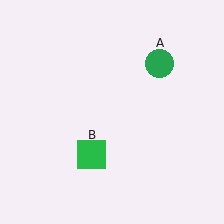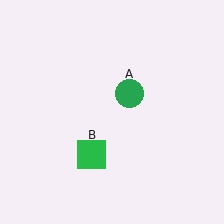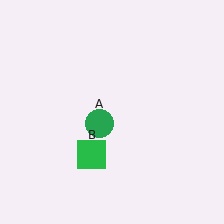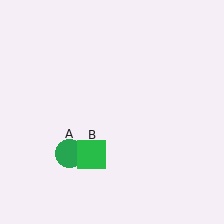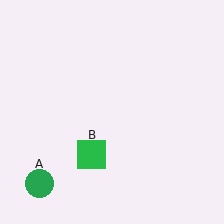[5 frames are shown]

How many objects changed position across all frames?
1 object changed position: green circle (object A).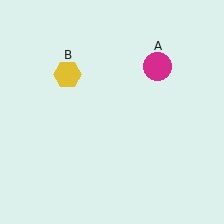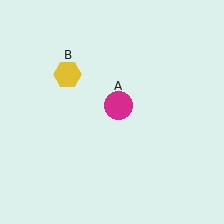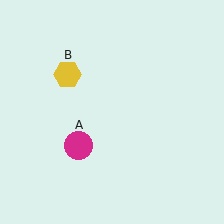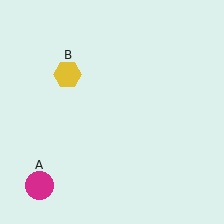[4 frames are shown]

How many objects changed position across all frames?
1 object changed position: magenta circle (object A).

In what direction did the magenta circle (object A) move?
The magenta circle (object A) moved down and to the left.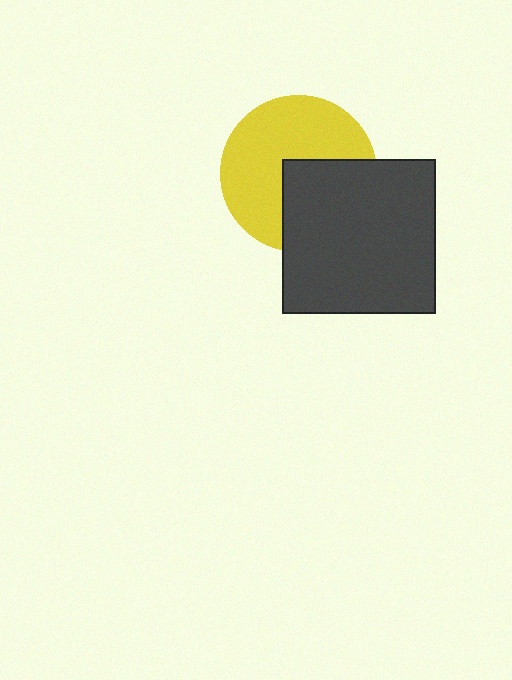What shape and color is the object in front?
The object in front is a dark gray square.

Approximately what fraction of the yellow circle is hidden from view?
Roughly 39% of the yellow circle is hidden behind the dark gray square.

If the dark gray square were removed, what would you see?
You would see the complete yellow circle.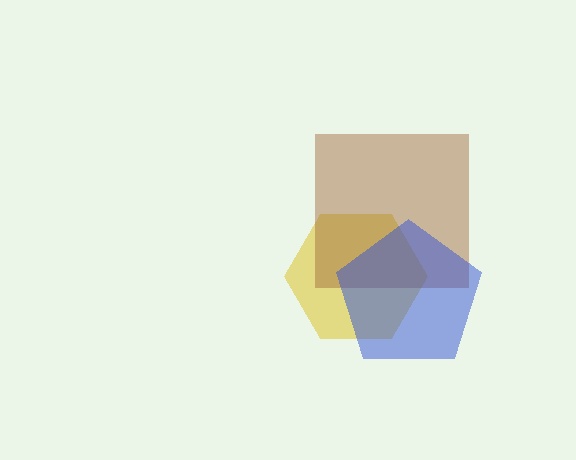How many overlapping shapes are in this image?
There are 3 overlapping shapes in the image.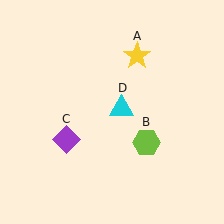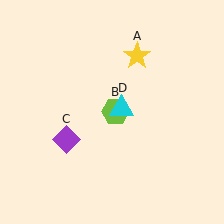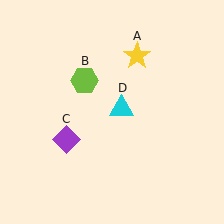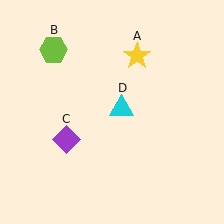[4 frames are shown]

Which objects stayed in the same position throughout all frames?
Yellow star (object A) and purple diamond (object C) and cyan triangle (object D) remained stationary.